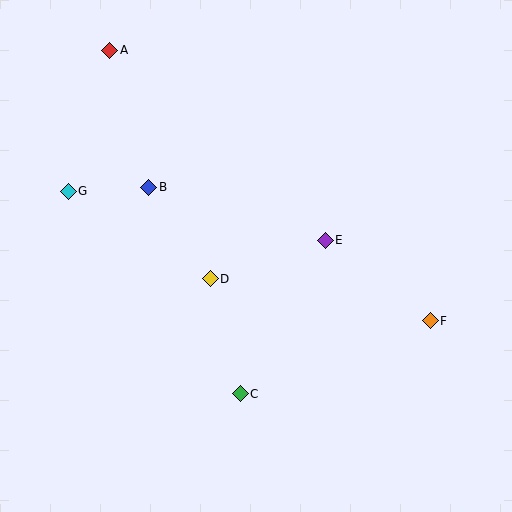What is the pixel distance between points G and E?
The distance between G and E is 262 pixels.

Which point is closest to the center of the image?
Point D at (210, 279) is closest to the center.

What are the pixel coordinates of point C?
Point C is at (240, 394).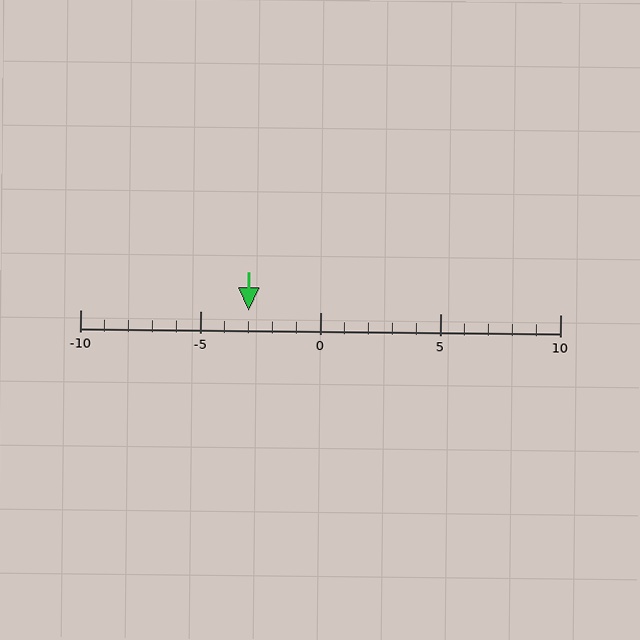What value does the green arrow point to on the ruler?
The green arrow points to approximately -3.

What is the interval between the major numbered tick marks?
The major tick marks are spaced 5 units apart.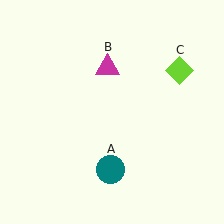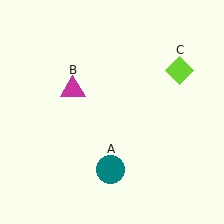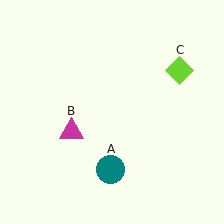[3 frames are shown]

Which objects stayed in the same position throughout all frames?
Teal circle (object A) and lime diamond (object C) remained stationary.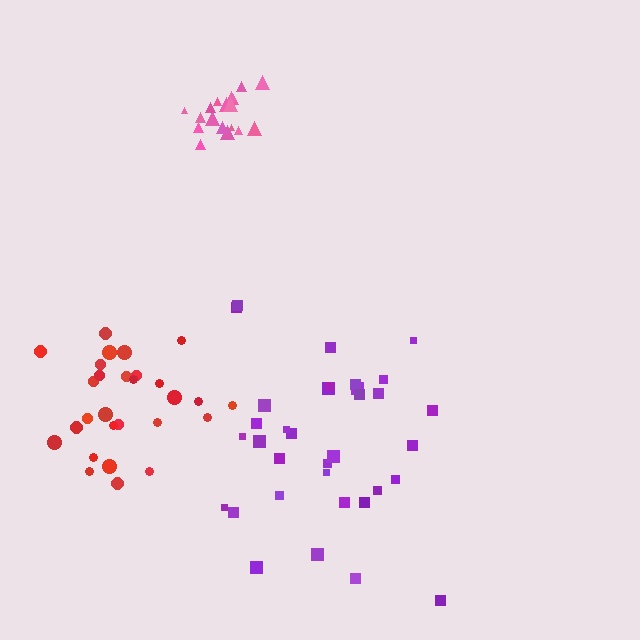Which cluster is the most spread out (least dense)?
Purple.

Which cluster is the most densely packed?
Pink.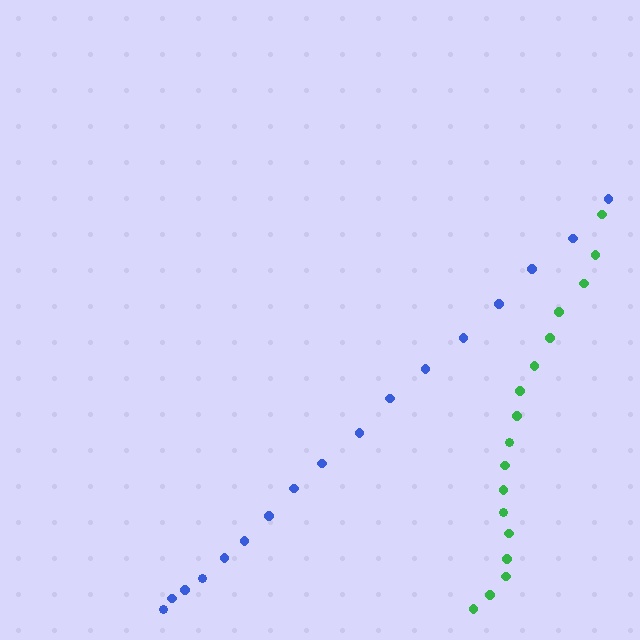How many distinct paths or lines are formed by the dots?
There are 2 distinct paths.